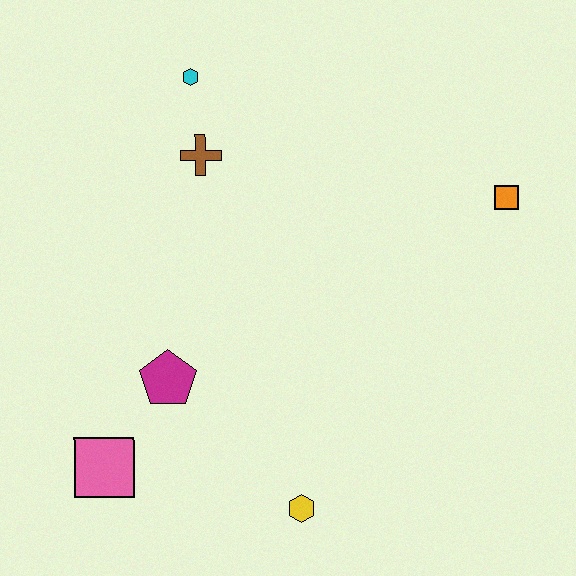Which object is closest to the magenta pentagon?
The pink square is closest to the magenta pentagon.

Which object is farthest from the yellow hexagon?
The cyan hexagon is farthest from the yellow hexagon.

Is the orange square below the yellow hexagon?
No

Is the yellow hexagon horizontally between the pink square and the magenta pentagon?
No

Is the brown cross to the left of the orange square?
Yes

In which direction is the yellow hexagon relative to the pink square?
The yellow hexagon is to the right of the pink square.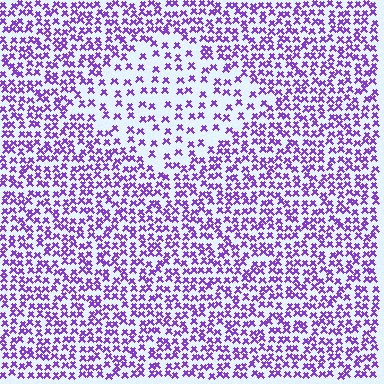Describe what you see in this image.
The image contains small purple elements arranged at two different densities. A diamond-shaped region is visible where the elements are less densely packed than the surrounding area.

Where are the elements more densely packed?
The elements are more densely packed outside the diamond boundary.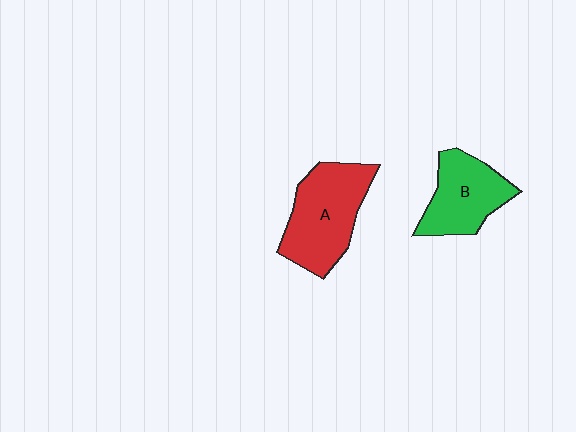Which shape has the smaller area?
Shape B (green).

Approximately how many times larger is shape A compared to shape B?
Approximately 1.3 times.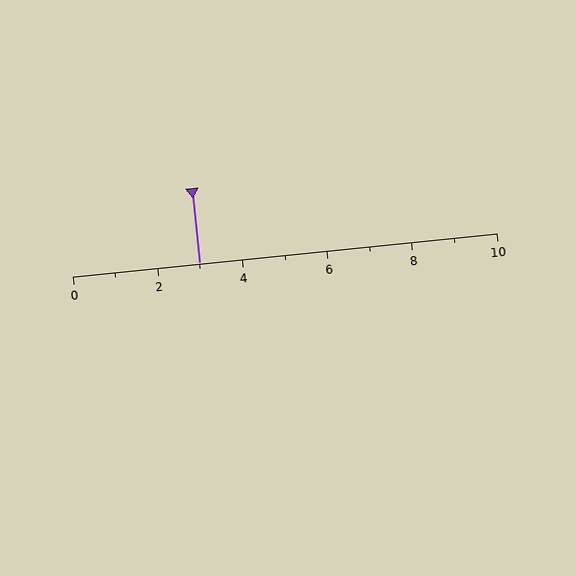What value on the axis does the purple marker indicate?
The marker indicates approximately 3.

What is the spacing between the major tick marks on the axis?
The major ticks are spaced 2 apart.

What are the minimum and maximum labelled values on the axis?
The axis runs from 0 to 10.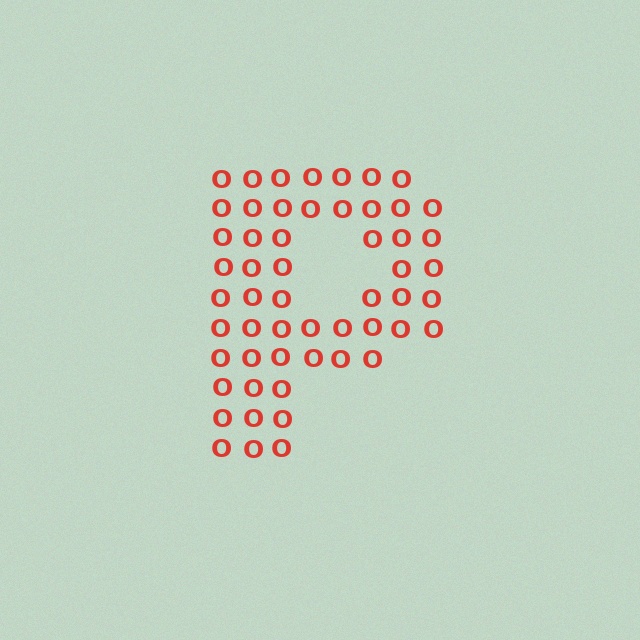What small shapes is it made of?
It is made of small letter O's.